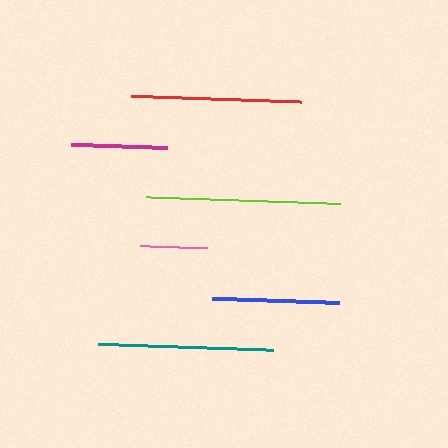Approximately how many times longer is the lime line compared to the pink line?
The lime line is approximately 2.9 times the length of the pink line.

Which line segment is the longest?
The lime line is the longest at approximately 194 pixels.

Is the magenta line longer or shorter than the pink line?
The magenta line is longer than the pink line.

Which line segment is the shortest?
The pink line is the shortest at approximately 67 pixels.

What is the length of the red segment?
The red segment is approximately 169 pixels long.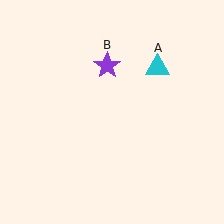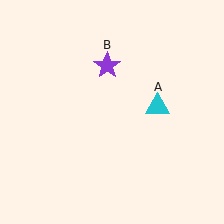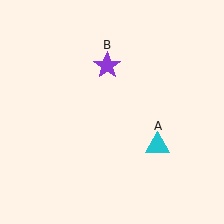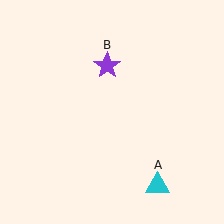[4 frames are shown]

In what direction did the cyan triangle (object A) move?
The cyan triangle (object A) moved down.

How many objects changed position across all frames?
1 object changed position: cyan triangle (object A).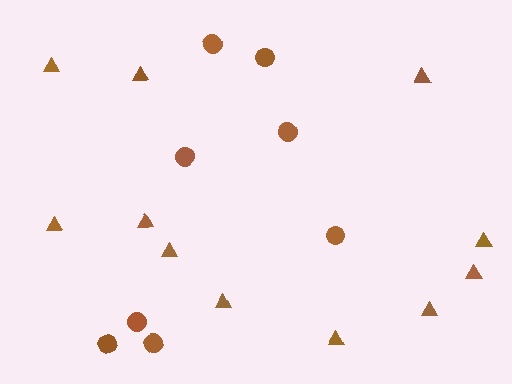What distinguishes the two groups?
There are 2 groups: one group of triangles (11) and one group of circles (8).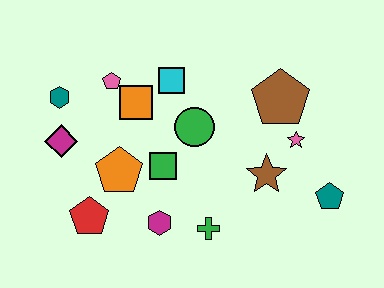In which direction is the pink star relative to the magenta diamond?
The pink star is to the right of the magenta diamond.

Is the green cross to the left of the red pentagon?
No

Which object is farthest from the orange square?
The teal pentagon is farthest from the orange square.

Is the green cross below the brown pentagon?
Yes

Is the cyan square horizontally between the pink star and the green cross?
No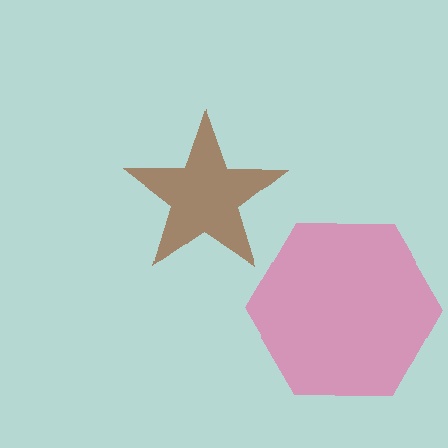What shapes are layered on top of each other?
The layered shapes are: a brown star, a pink hexagon.